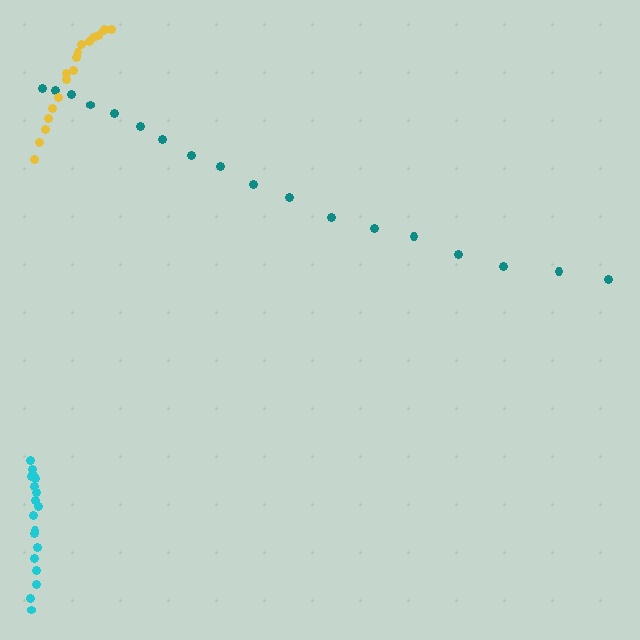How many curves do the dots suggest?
There are 3 distinct paths.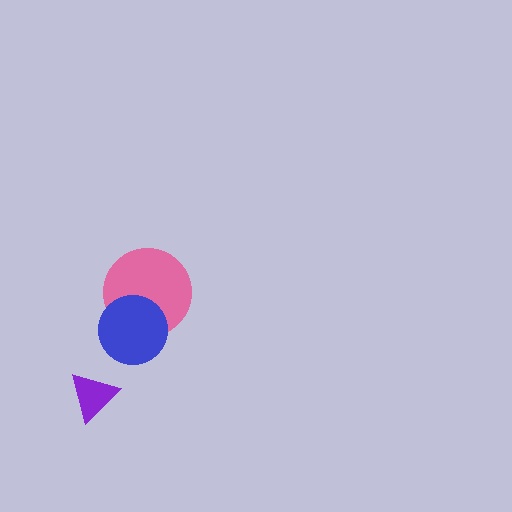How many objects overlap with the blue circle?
1 object overlaps with the blue circle.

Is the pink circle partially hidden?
Yes, it is partially covered by another shape.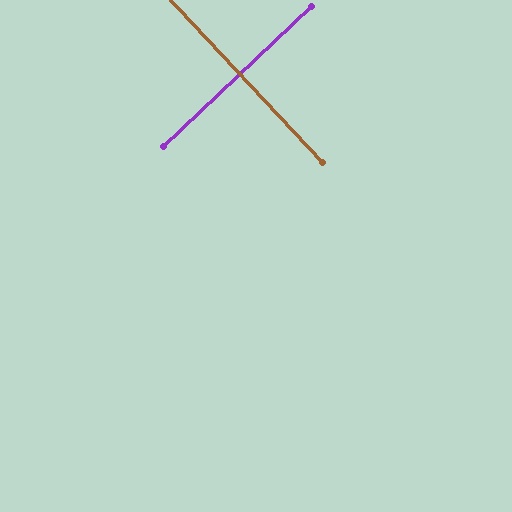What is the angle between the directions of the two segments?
Approximately 89 degrees.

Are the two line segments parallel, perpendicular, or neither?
Perpendicular — they meet at approximately 89°.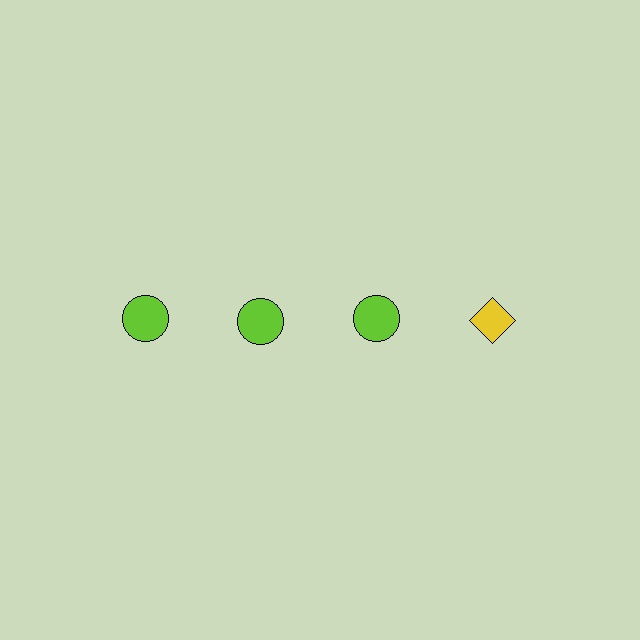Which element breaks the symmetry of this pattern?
The yellow diamond in the top row, second from right column breaks the symmetry. All other shapes are lime circles.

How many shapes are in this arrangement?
There are 4 shapes arranged in a grid pattern.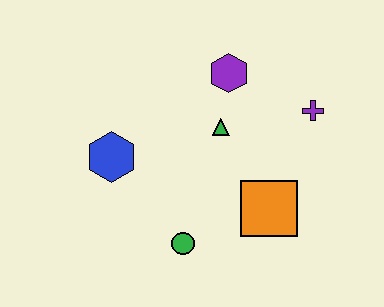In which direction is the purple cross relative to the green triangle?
The purple cross is to the right of the green triangle.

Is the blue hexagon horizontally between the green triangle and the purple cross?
No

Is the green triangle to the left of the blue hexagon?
No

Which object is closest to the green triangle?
The purple hexagon is closest to the green triangle.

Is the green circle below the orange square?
Yes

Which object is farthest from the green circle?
The purple cross is farthest from the green circle.